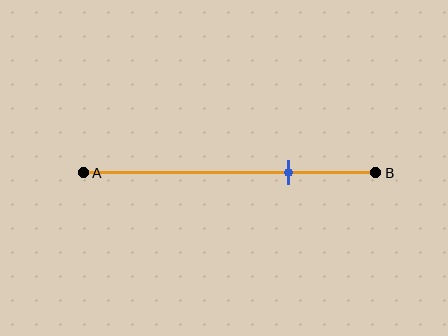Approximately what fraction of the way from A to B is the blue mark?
The blue mark is approximately 70% of the way from A to B.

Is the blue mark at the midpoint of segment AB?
No, the mark is at about 70% from A, not at the 50% midpoint.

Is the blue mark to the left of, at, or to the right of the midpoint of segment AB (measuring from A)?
The blue mark is to the right of the midpoint of segment AB.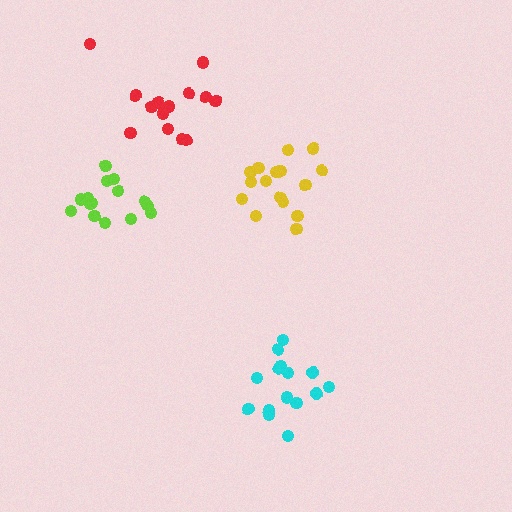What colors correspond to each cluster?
The clusters are colored: cyan, yellow, lime, red.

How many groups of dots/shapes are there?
There are 4 groups.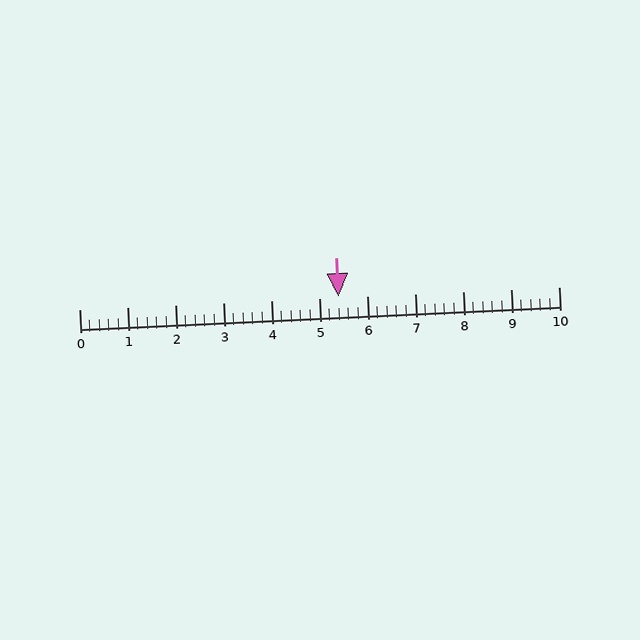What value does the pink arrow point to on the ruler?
The pink arrow points to approximately 5.4.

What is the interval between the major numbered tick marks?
The major tick marks are spaced 1 units apart.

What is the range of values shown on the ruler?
The ruler shows values from 0 to 10.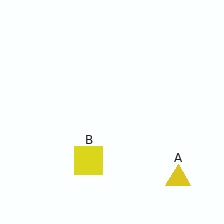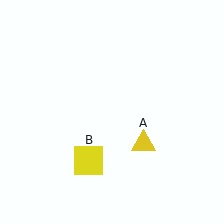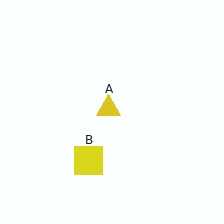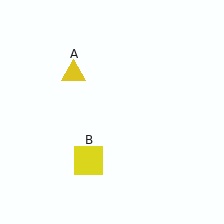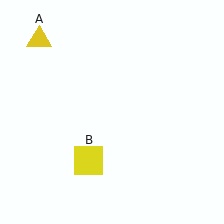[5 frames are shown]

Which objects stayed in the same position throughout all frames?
Yellow square (object B) remained stationary.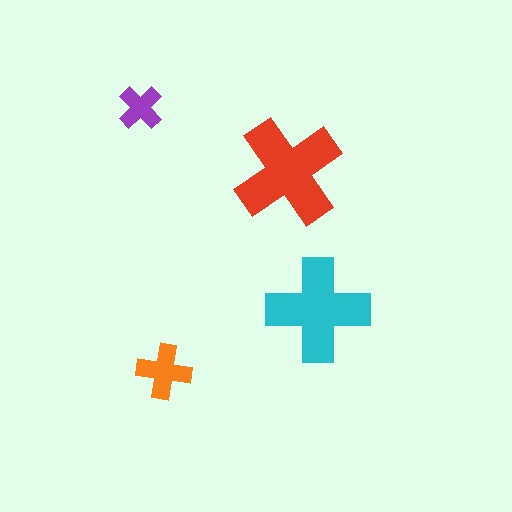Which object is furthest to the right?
The cyan cross is rightmost.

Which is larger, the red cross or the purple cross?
The red one.